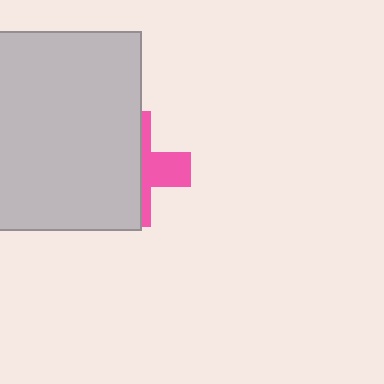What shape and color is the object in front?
The object in front is a light gray rectangle.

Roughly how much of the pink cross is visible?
A small part of it is visible (roughly 37%).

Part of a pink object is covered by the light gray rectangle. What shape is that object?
It is a cross.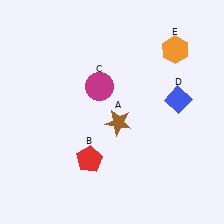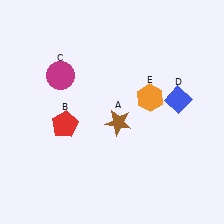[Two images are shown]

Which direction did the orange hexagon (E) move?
The orange hexagon (E) moved down.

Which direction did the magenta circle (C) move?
The magenta circle (C) moved left.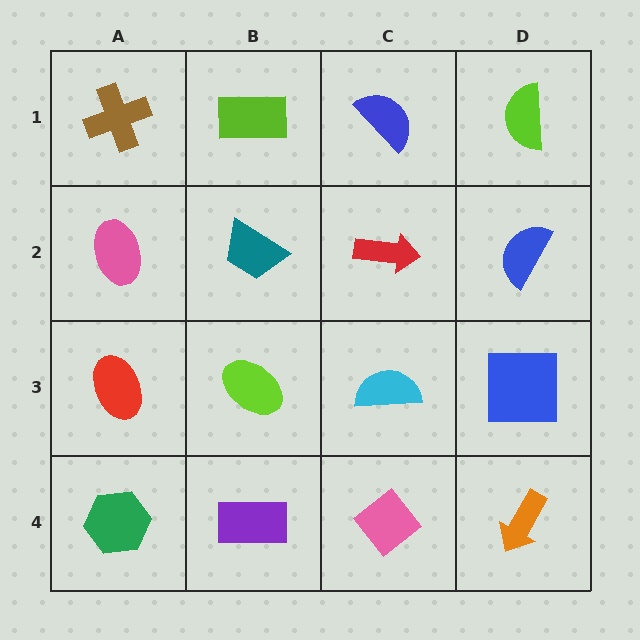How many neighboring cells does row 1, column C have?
3.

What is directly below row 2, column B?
A lime ellipse.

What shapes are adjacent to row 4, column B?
A lime ellipse (row 3, column B), a green hexagon (row 4, column A), a pink diamond (row 4, column C).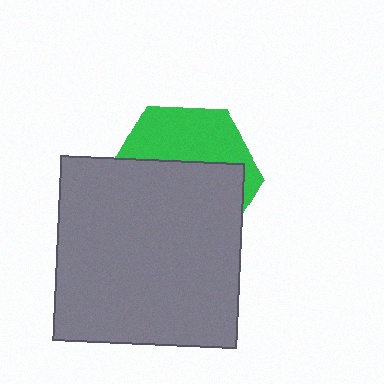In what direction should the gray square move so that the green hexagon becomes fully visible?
The gray square should move down. That is the shortest direction to clear the overlap and leave the green hexagon fully visible.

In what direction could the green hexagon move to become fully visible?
The green hexagon could move up. That would shift it out from behind the gray square entirely.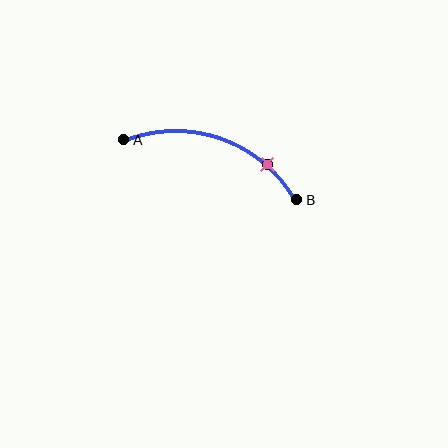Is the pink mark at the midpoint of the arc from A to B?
No. The pink mark lies on the arc but is closer to endpoint B. The arc midpoint would be at the point on the curve equidistant along the arc from both A and B.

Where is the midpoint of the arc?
The arc midpoint is the point on the curve farthest from the straight line joining A and B. It sits above that line.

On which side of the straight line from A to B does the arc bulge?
The arc bulges above the straight line connecting A and B.